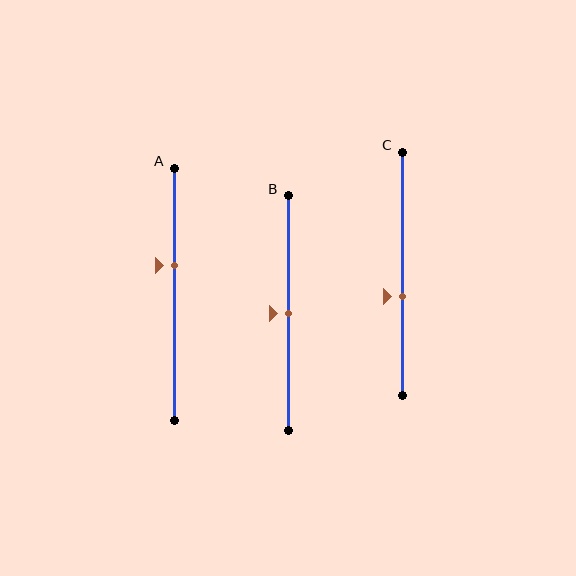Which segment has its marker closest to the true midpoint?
Segment B has its marker closest to the true midpoint.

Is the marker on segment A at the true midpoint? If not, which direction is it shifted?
No, the marker on segment A is shifted upward by about 12% of the segment length.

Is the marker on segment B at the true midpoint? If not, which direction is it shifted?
Yes, the marker on segment B is at the true midpoint.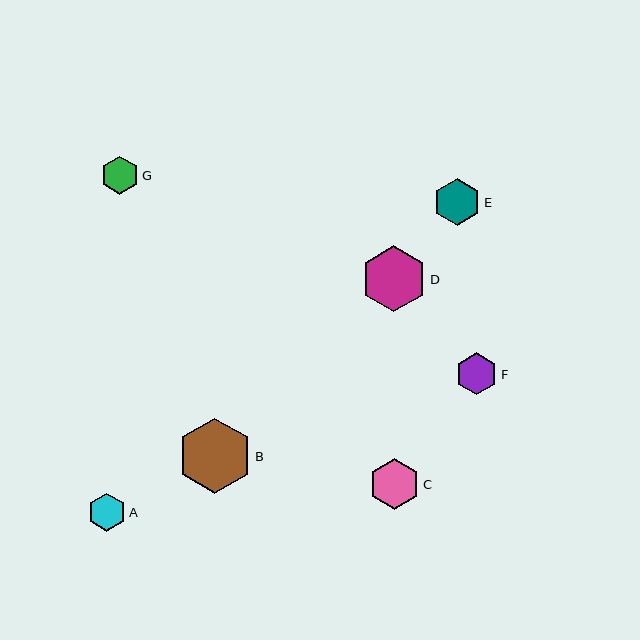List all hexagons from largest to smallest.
From largest to smallest: B, D, C, E, F, G, A.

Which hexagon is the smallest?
Hexagon A is the smallest with a size of approximately 38 pixels.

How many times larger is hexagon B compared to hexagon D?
Hexagon B is approximately 1.1 times the size of hexagon D.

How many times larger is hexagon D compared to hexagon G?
Hexagon D is approximately 1.7 times the size of hexagon G.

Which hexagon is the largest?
Hexagon B is the largest with a size of approximately 75 pixels.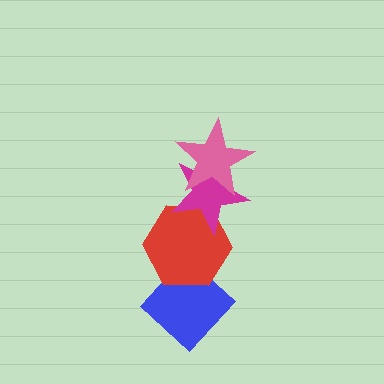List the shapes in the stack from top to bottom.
From top to bottom: the pink star, the magenta star, the red hexagon, the blue diamond.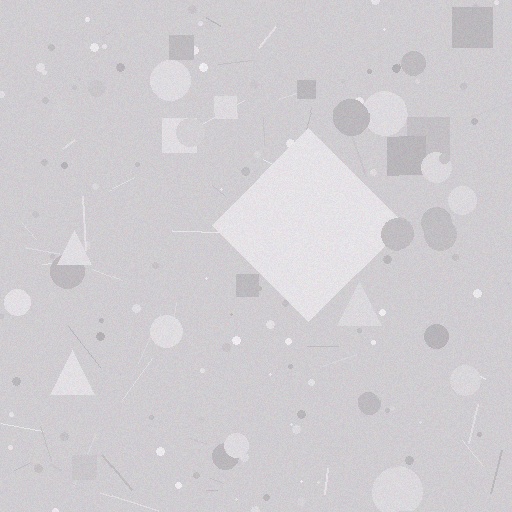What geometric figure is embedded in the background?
A diamond is embedded in the background.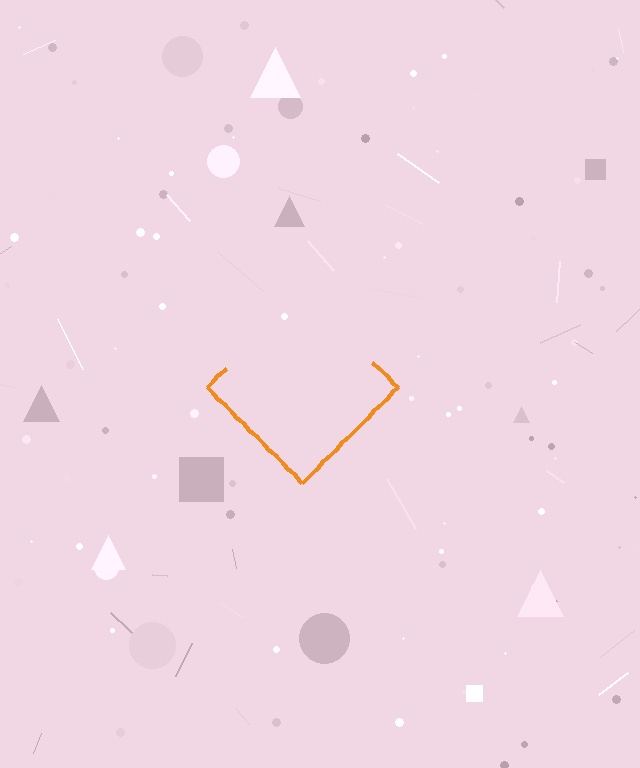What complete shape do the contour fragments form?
The contour fragments form a diamond.